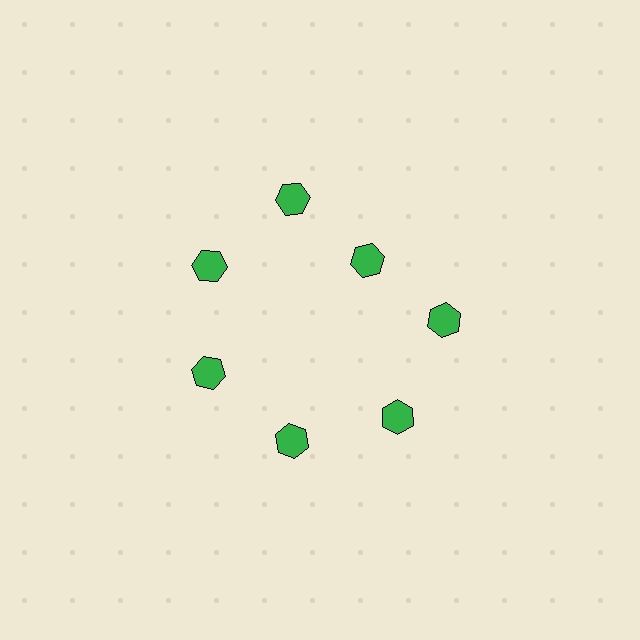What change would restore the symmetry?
The symmetry would be restored by moving it outward, back onto the ring so that all 7 hexagons sit at equal angles and equal distance from the center.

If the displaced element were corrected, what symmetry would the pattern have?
It would have 7-fold rotational symmetry — the pattern would map onto itself every 51 degrees.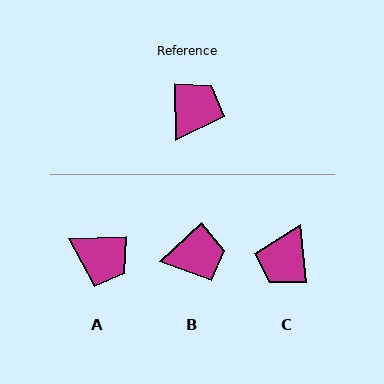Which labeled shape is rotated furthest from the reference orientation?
C, about 175 degrees away.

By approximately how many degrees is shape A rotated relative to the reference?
Approximately 89 degrees clockwise.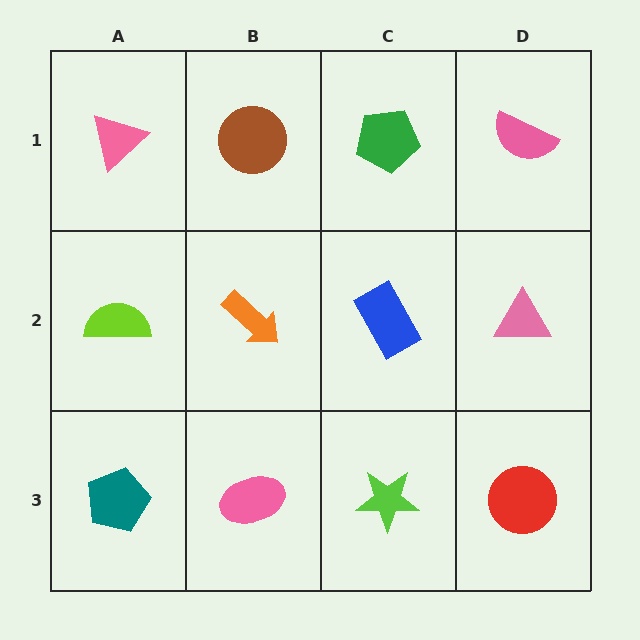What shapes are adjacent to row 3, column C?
A blue rectangle (row 2, column C), a pink ellipse (row 3, column B), a red circle (row 3, column D).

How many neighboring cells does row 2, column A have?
3.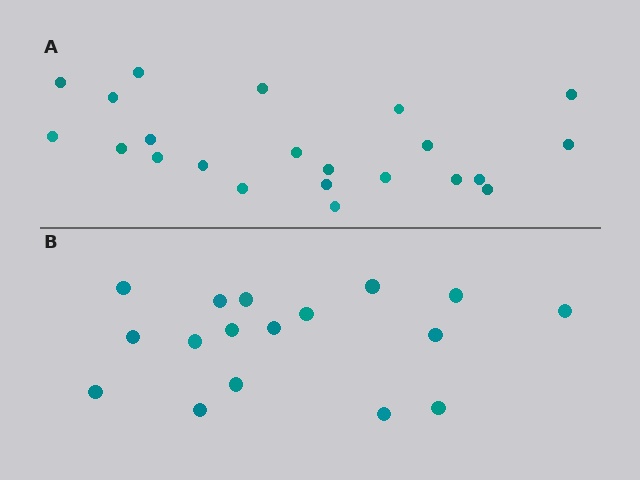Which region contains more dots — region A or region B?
Region A (the top region) has more dots.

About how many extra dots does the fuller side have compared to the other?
Region A has about 5 more dots than region B.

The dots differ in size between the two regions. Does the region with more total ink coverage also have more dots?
No. Region B has more total ink coverage because its dots are larger, but region A actually contains more individual dots. Total area can be misleading — the number of items is what matters here.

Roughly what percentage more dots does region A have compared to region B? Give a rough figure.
About 30% more.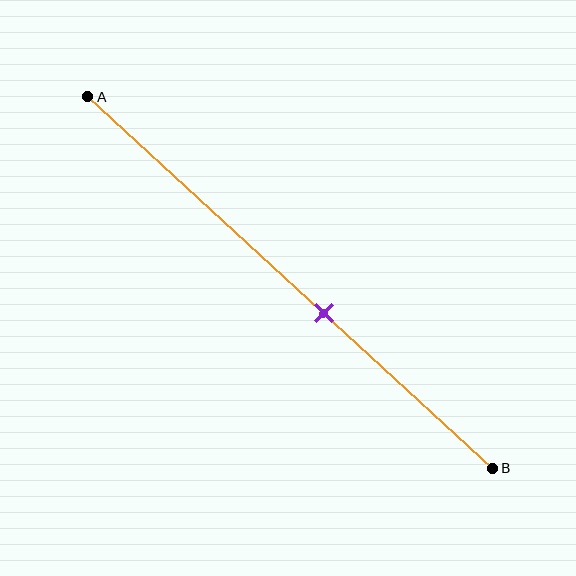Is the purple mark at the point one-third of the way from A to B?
No, the mark is at about 60% from A, not at the 33% one-third point.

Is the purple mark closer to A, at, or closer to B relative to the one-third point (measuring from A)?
The purple mark is closer to point B than the one-third point of segment AB.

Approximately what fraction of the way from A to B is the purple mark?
The purple mark is approximately 60% of the way from A to B.